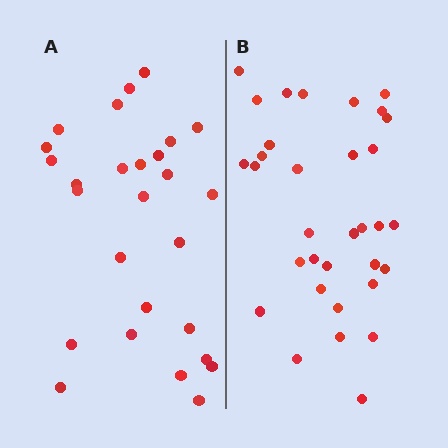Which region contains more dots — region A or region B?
Region B (the right region) has more dots.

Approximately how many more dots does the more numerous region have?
Region B has about 6 more dots than region A.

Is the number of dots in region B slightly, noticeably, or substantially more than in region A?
Region B has only slightly more — the two regions are fairly close. The ratio is roughly 1.2 to 1.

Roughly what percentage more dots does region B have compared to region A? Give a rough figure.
About 20% more.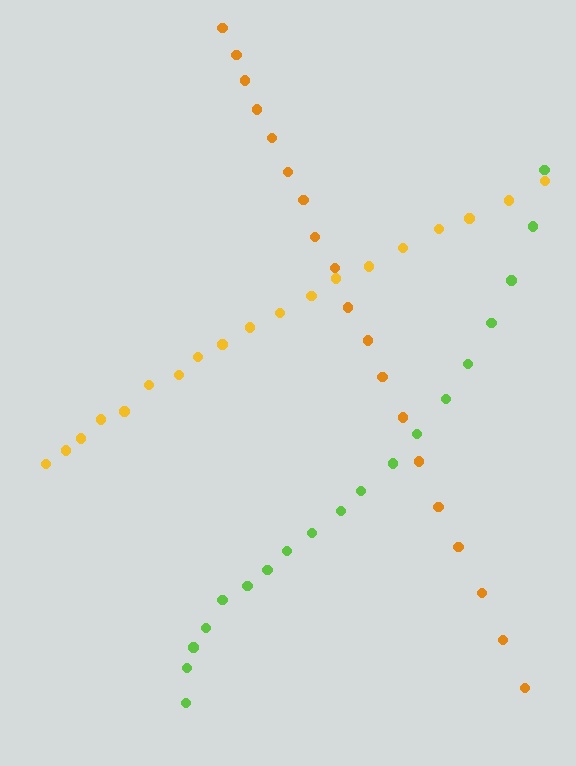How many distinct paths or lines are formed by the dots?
There are 3 distinct paths.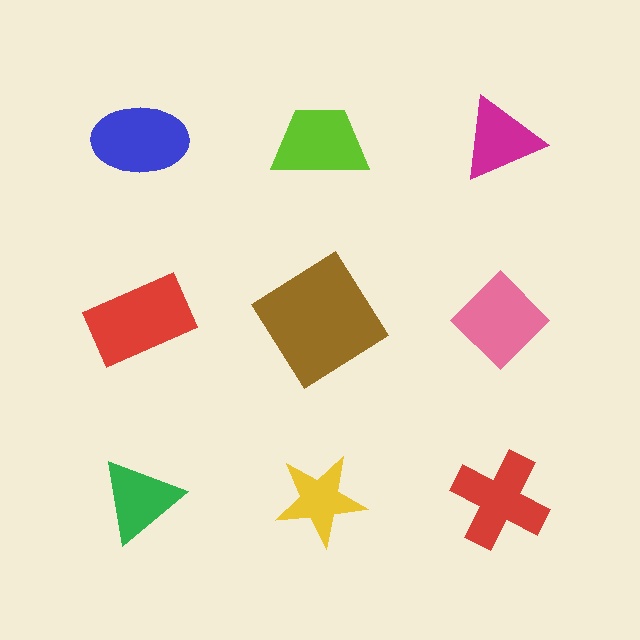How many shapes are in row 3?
3 shapes.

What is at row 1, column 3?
A magenta triangle.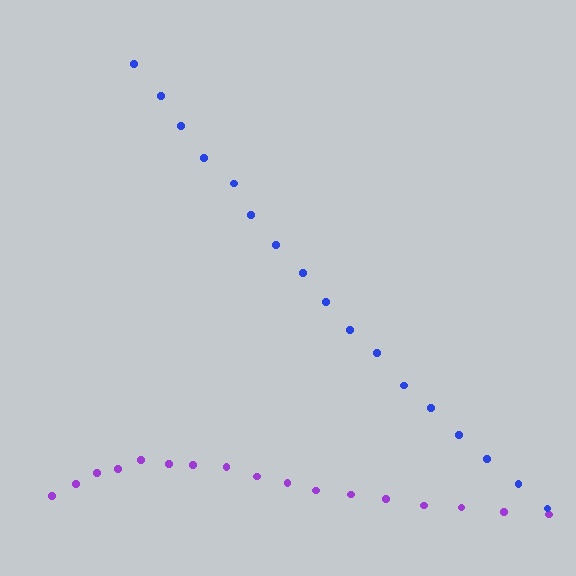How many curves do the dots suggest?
There are 2 distinct paths.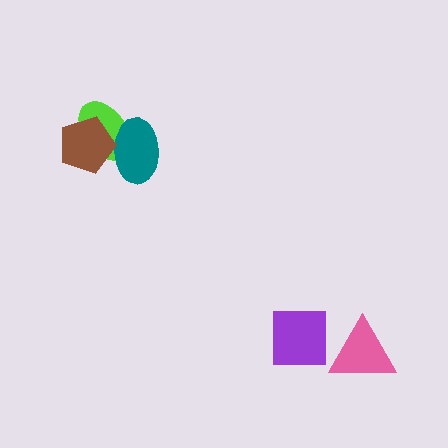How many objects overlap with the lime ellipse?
2 objects overlap with the lime ellipse.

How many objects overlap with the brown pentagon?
2 objects overlap with the brown pentagon.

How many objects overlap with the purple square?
0 objects overlap with the purple square.